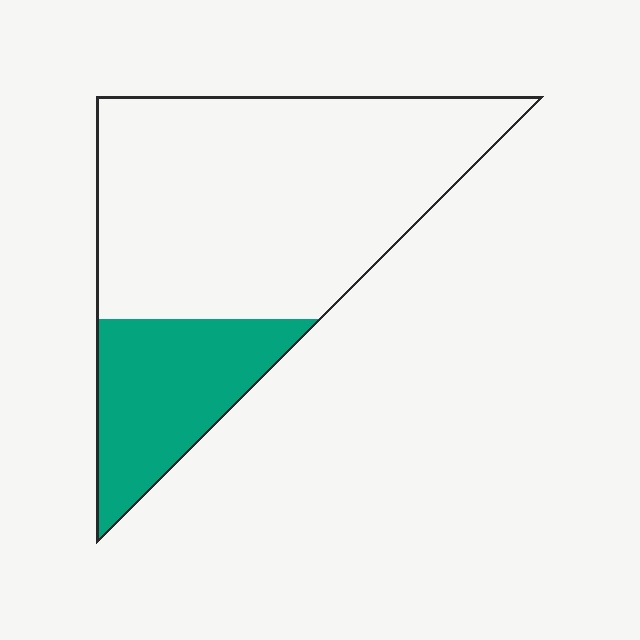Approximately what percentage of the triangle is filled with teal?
Approximately 25%.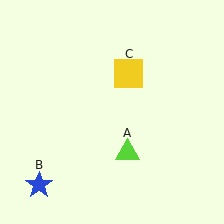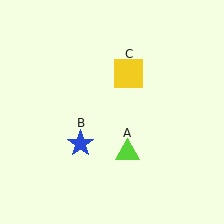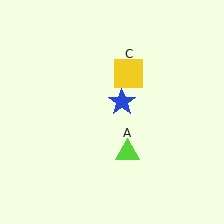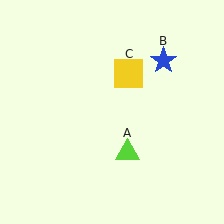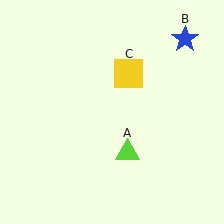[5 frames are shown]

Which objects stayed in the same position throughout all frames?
Lime triangle (object A) and yellow square (object C) remained stationary.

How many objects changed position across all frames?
1 object changed position: blue star (object B).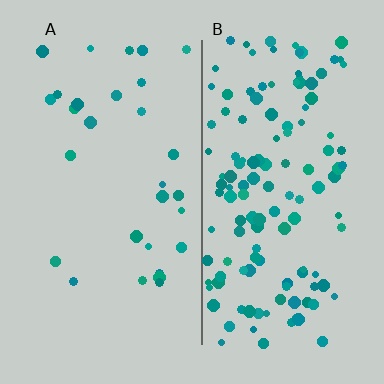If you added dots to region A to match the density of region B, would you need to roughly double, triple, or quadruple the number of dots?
Approximately quadruple.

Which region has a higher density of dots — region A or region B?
B (the right).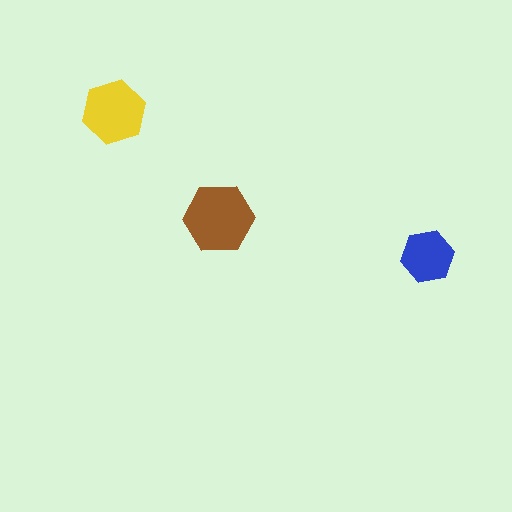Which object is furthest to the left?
The yellow hexagon is leftmost.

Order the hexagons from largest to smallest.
the brown one, the yellow one, the blue one.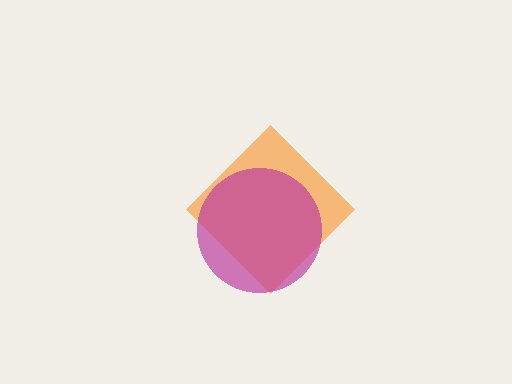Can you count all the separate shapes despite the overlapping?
Yes, there are 2 separate shapes.